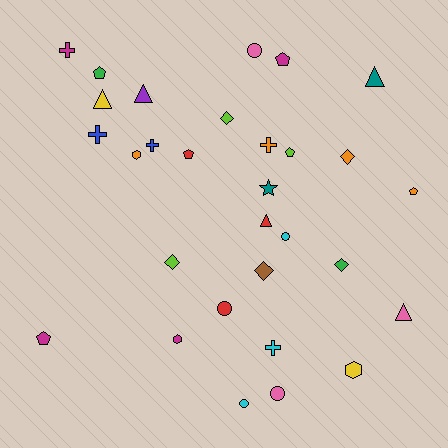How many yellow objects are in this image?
There are 2 yellow objects.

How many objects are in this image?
There are 30 objects.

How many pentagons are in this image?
There are 6 pentagons.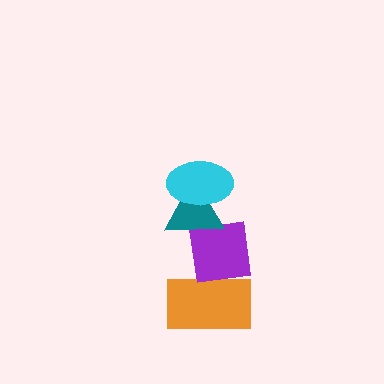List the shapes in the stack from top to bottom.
From top to bottom: the cyan ellipse, the teal triangle, the purple square, the orange rectangle.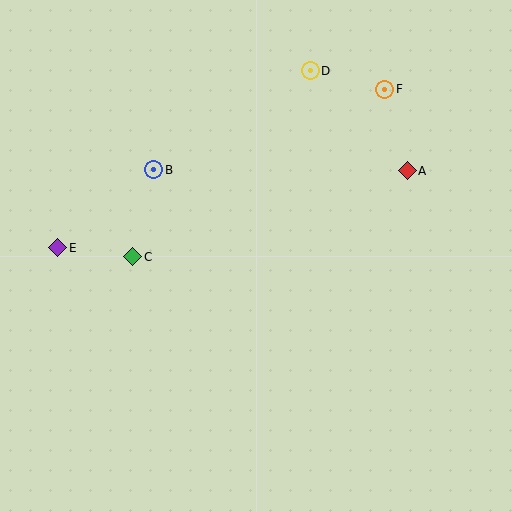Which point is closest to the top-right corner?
Point F is closest to the top-right corner.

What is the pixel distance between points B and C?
The distance between B and C is 89 pixels.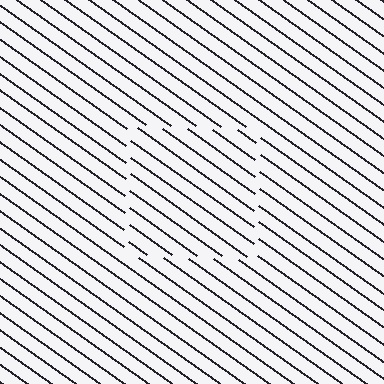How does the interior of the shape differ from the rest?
The interior of the shape contains the same grating, shifted by half a period — the contour is defined by the phase discontinuity where line-ends from the inner and outer gratings abut.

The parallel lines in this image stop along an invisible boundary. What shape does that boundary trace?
An illusory square. The interior of the shape contains the same grating, shifted by half a period — the contour is defined by the phase discontinuity where line-ends from the inner and outer gratings abut.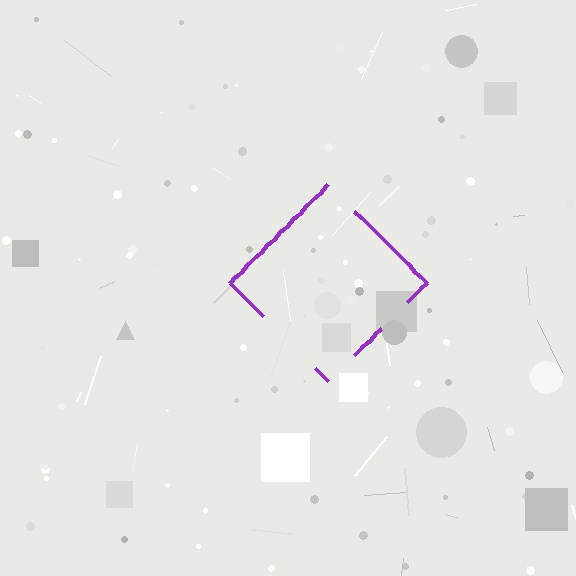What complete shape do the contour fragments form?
The contour fragments form a diamond.